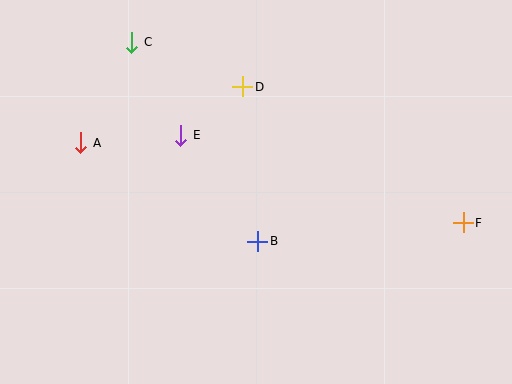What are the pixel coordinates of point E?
Point E is at (181, 135).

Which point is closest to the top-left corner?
Point C is closest to the top-left corner.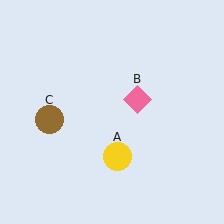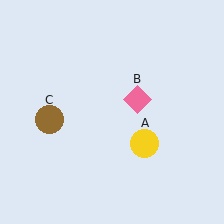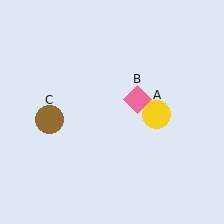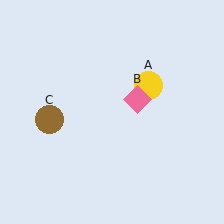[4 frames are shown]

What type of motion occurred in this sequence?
The yellow circle (object A) rotated counterclockwise around the center of the scene.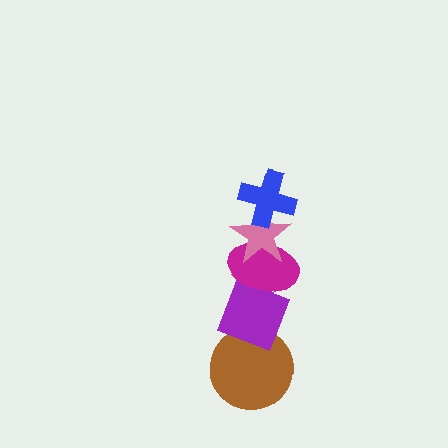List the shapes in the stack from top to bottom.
From top to bottom: the blue cross, the pink star, the magenta ellipse, the purple diamond, the brown circle.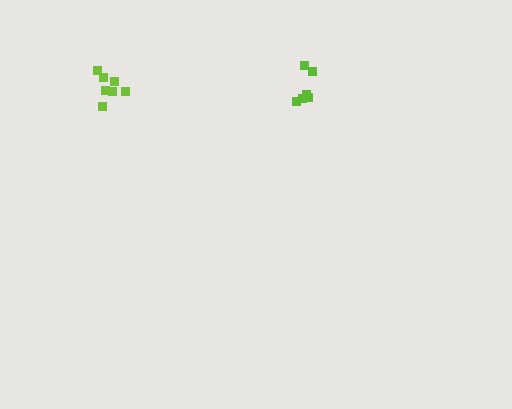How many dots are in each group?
Group 1: 6 dots, Group 2: 7 dots (13 total).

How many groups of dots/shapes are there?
There are 2 groups.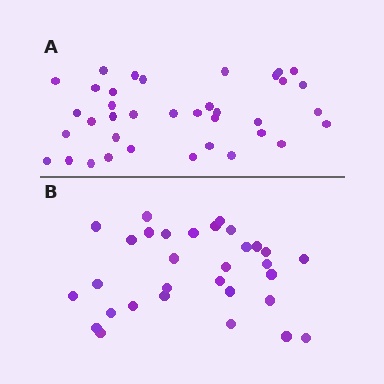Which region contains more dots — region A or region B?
Region A (the top region) has more dots.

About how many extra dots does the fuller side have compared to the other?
Region A has about 6 more dots than region B.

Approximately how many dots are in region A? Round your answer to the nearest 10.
About 40 dots. (The exact count is 37, which rounds to 40.)